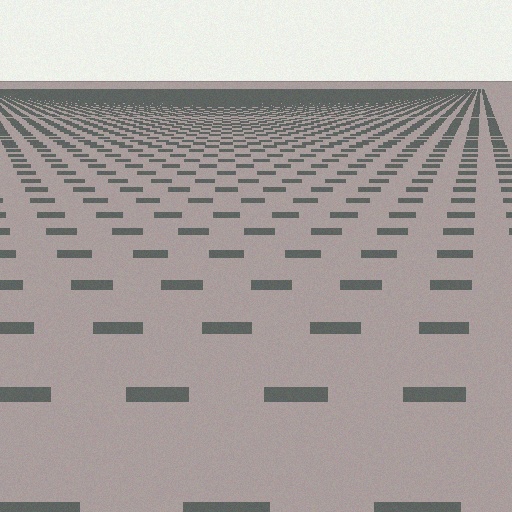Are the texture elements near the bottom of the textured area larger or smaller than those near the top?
Larger. Near the bottom, elements are closer to the viewer and appear at a bigger on-screen size.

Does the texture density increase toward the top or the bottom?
Density increases toward the top.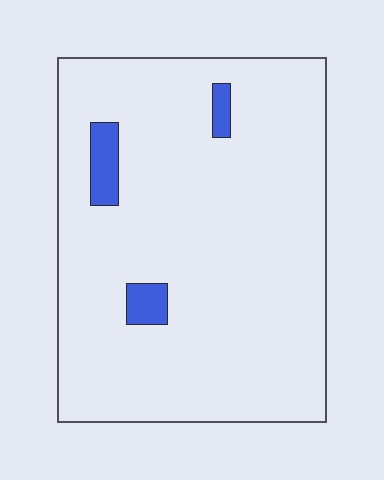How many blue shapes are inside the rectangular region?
3.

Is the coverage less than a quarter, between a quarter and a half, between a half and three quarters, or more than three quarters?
Less than a quarter.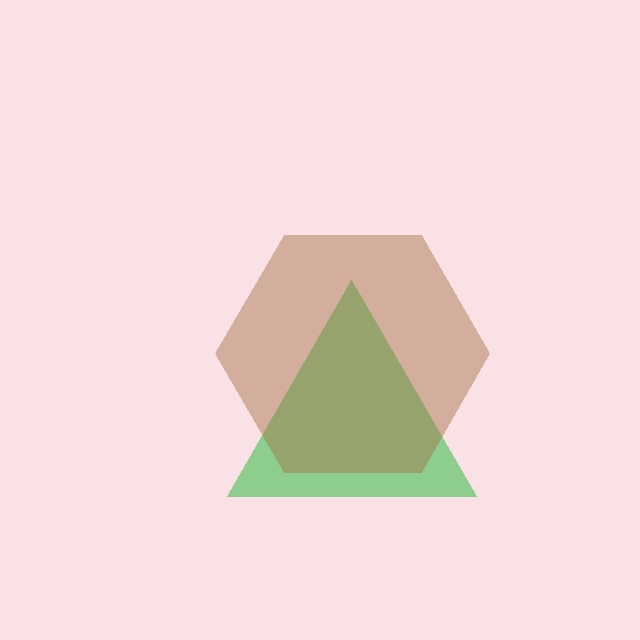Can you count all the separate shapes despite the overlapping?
Yes, there are 2 separate shapes.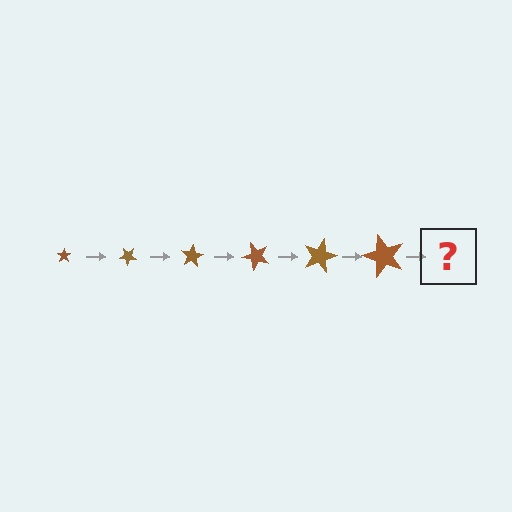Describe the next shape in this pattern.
It should be a star, larger than the previous one and rotated 240 degrees from the start.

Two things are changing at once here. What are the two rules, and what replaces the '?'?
The two rules are that the star grows larger each step and it rotates 40 degrees each step. The '?' should be a star, larger than the previous one and rotated 240 degrees from the start.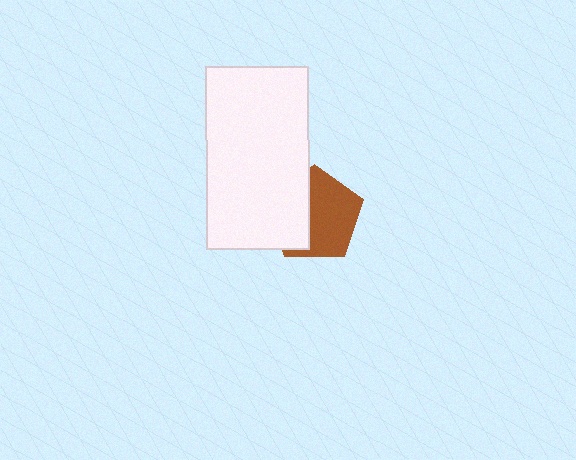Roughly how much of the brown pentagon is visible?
About half of it is visible (roughly 61%).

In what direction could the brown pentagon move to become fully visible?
The brown pentagon could move right. That would shift it out from behind the white rectangle entirely.